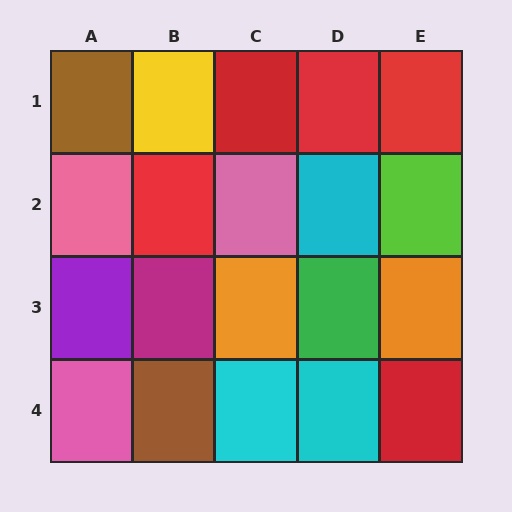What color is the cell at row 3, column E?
Orange.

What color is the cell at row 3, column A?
Purple.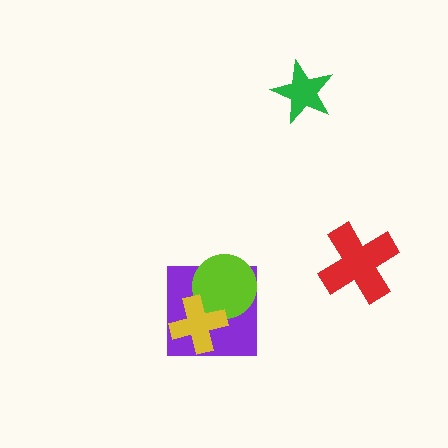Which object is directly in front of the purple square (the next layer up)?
The lime circle is directly in front of the purple square.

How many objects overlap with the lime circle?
2 objects overlap with the lime circle.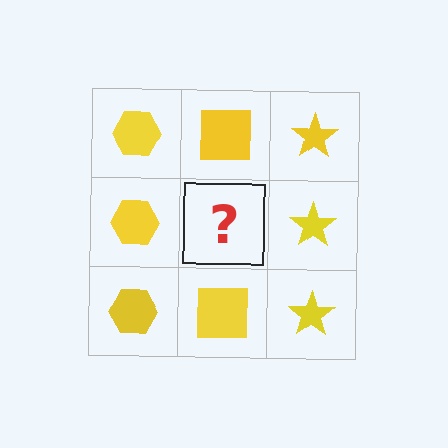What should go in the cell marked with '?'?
The missing cell should contain a yellow square.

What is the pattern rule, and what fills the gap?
The rule is that each column has a consistent shape. The gap should be filled with a yellow square.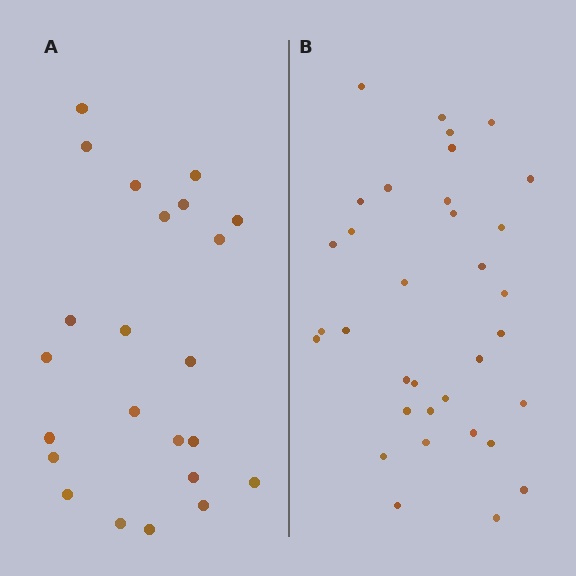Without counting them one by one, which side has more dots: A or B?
Region B (the right region) has more dots.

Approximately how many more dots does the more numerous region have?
Region B has roughly 12 or so more dots than region A.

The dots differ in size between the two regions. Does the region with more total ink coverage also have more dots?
No. Region A has more total ink coverage because its dots are larger, but region B actually contains more individual dots. Total area can be misleading — the number of items is what matters here.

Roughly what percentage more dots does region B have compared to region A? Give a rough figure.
About 50% more.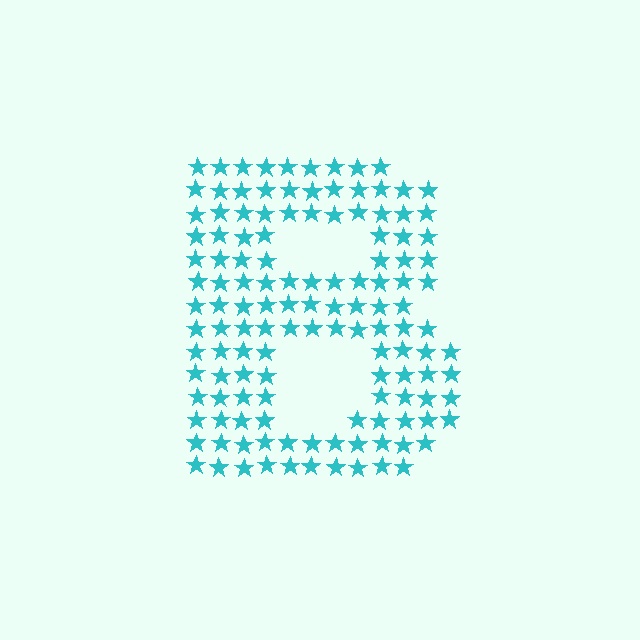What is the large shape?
The large shape is the letter B.